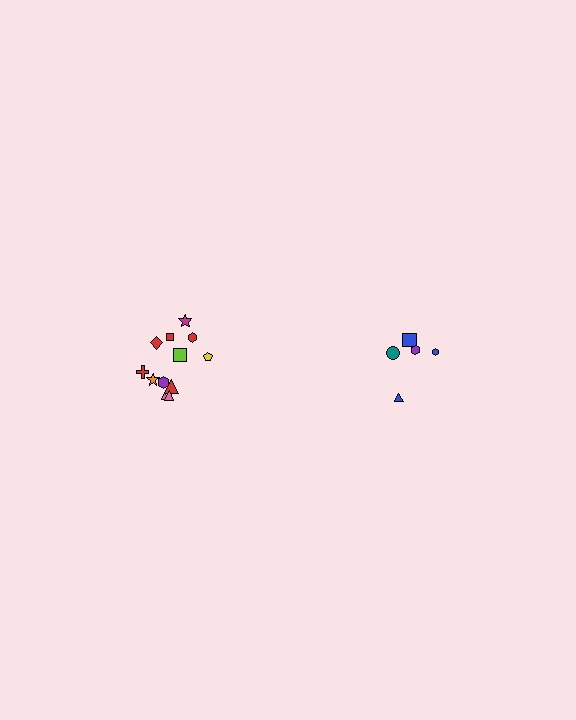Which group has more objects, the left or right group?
The left group.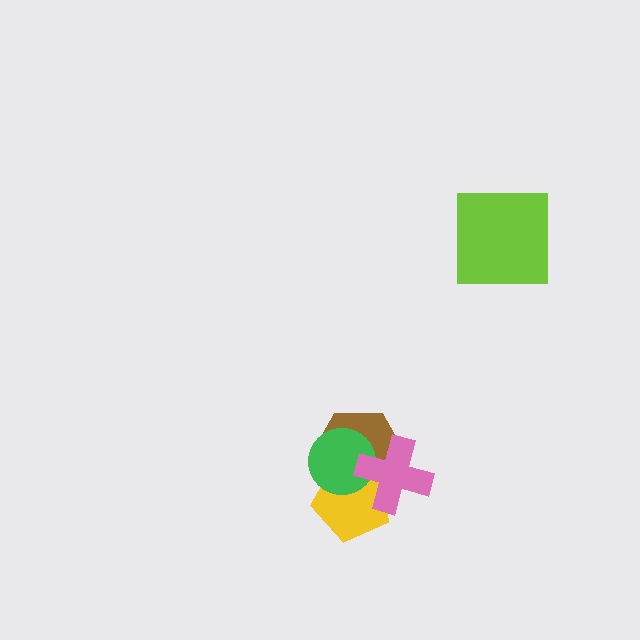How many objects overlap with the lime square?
0 objects overlap with the lime square.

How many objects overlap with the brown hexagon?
3 objects overlap with the brown hexagon.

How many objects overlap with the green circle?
3 objects overlap with the green circle.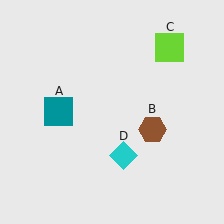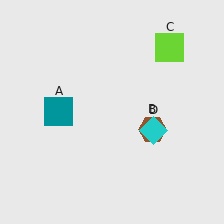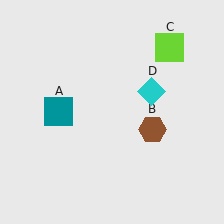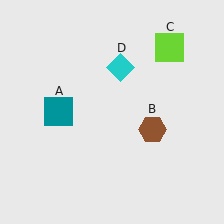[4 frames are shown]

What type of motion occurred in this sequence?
The cyan diamond (object D) rotated counterclockwise around the center of the scene.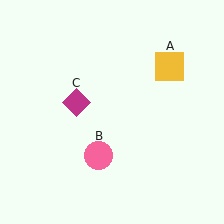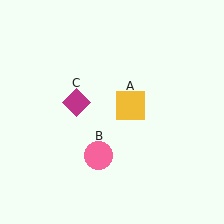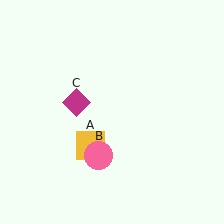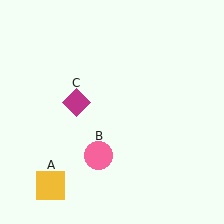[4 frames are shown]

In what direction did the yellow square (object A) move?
The yellow square (object A) moved down and to the left.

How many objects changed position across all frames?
1 object changed position: yellow square (object A).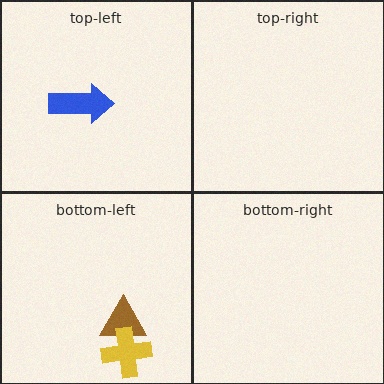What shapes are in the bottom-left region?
The brown triangle, the yellow cross.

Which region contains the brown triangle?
The bottom-left region.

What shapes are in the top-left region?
The blue arrow.